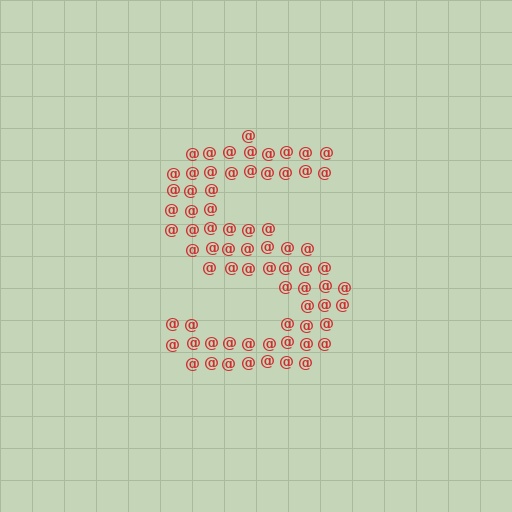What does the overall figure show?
The overall figure shows the letter S.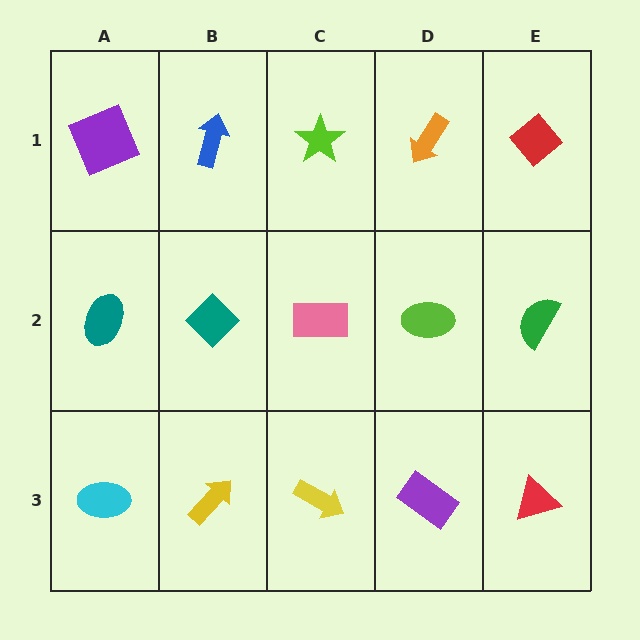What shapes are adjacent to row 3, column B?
A teal diamond (row 2, column B), a cyan ellipse (row 3, column A), a yellow arrow (row 3, column C).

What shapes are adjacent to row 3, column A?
A teal ellipse (row 2, column A), a yellow arrow (row 3, column B).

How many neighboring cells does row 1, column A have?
2.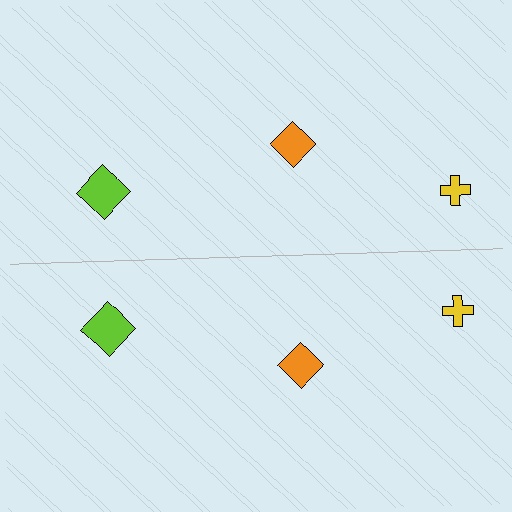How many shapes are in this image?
There are 6 shapes in this image.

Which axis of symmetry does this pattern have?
The pattern has a horizontal axis of symmetry running through the center of the image.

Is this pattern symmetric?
Yes, this pattern has bilateral (reflection) symmetry.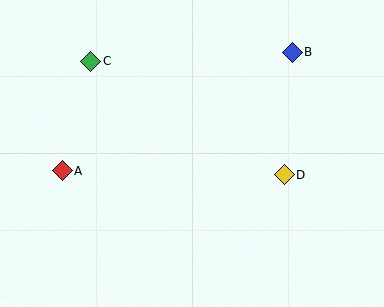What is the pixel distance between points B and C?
The distance between B and C is 202 pixels.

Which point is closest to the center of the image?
Point D at (284, 175) is closest to the center.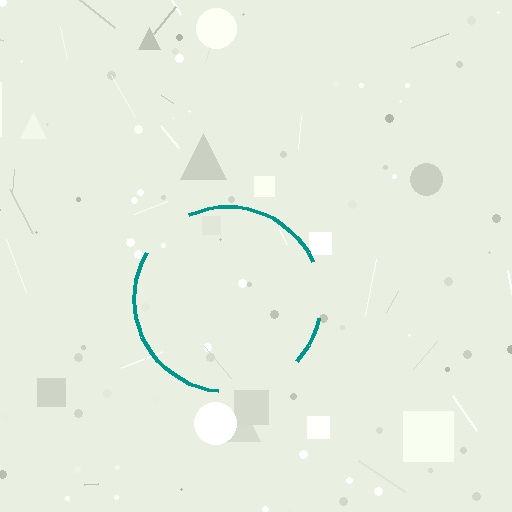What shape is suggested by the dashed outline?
The dashed outline suggests a circle.